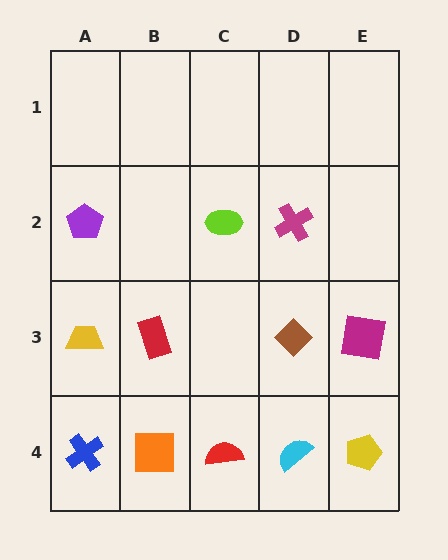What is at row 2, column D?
A magenta cross.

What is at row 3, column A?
A yellow trapezoid.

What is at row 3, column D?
A brown diamond.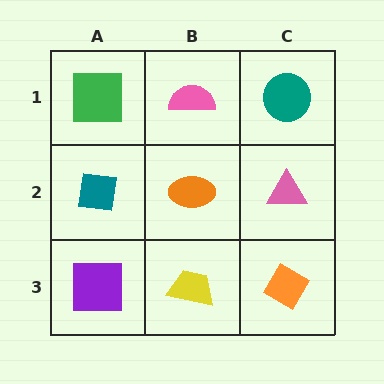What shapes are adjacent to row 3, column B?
An orange ellipse (row 2, column B), a purple square (row 3, column A), an orange diamond (row 3, column C).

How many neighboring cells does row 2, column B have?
4.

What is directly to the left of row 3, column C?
A yellow trapezoid.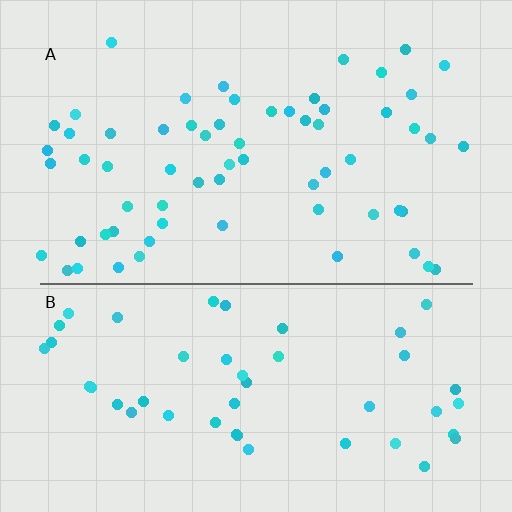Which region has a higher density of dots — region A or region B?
A (the top).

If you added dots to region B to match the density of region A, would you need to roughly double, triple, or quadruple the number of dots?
Approximately double.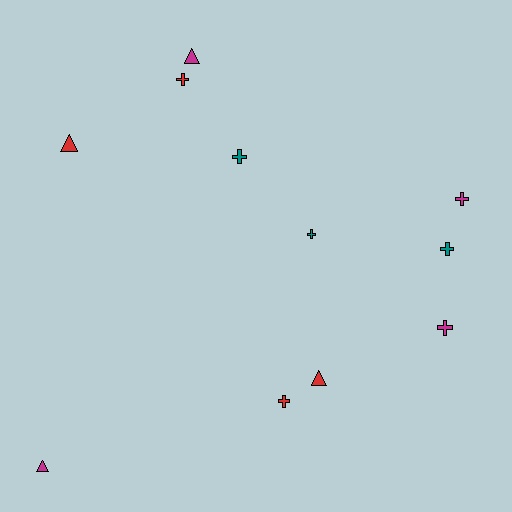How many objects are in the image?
There are 11 objects.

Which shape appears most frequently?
Cross, with 7 objects.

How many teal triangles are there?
There are no teal triangles.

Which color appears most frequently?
Magenta, with 4 objects.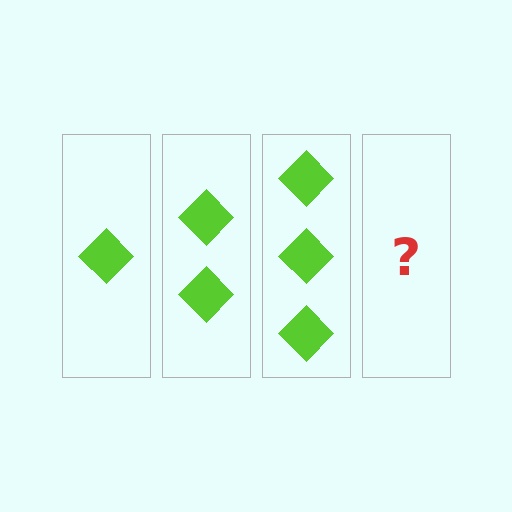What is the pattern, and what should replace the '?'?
The pattern is that each step adds one more diamond. The '?' should be 4 diamonds.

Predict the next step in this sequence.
The next step is 4 diamonds.